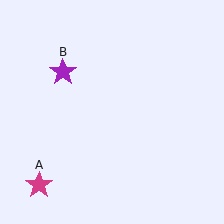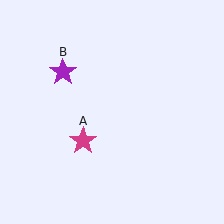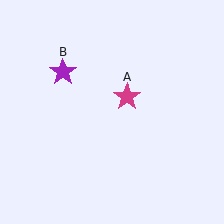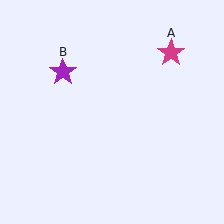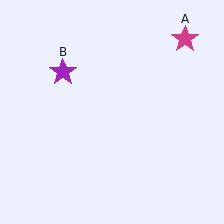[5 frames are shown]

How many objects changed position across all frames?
1 object changed position: magenta star (object A).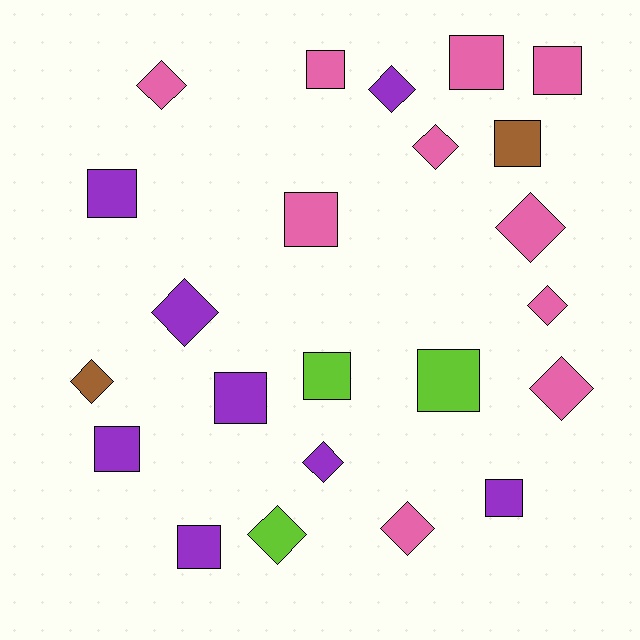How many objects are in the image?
There are 23 objects.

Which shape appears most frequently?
Square, with 12 objects.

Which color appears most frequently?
Pink, with 10 objects.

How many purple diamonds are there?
There are 3 purple diamonds.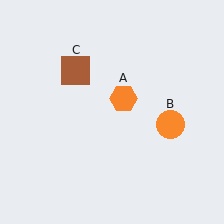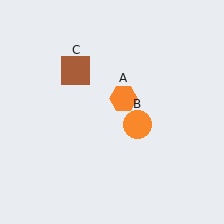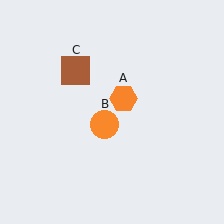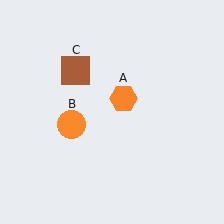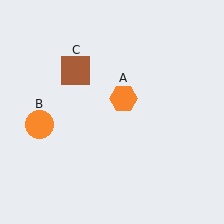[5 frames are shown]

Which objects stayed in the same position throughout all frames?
Orange hexagon (object A) and brown square (object C) remained stationary.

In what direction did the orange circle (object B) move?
The orange circle (object B) moved left.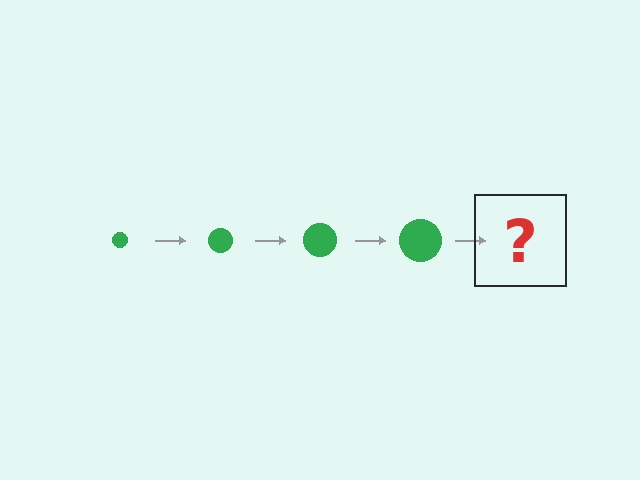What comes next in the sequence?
The next element should be a green circle, larger than the previous one.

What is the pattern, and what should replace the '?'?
The pattern is that the circle gets progressively larger each step. The '?' should be a green circle, larger than the previous one.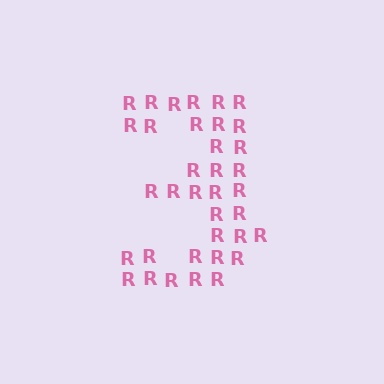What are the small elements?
The small elements are letter R's.